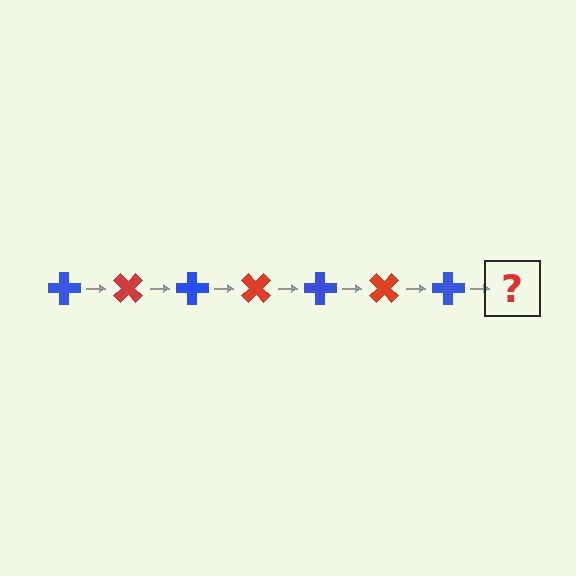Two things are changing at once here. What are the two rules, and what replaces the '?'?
The two rules are that it rotates 45 degrees each step and the color cycles through blue and red. The '?' should be a red cross, rotated 315 degrees from the start.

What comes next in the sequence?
The next element should be a red cross, rotated 315 degrees from the start.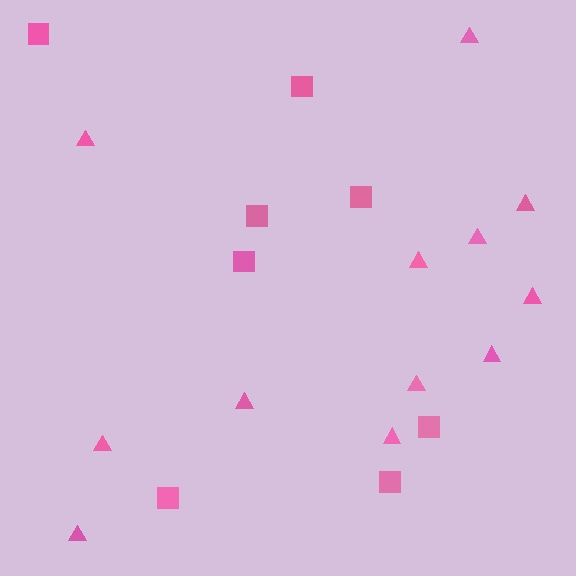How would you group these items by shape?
There are 2 groups: one group of squares (8) and one group of triangles (12).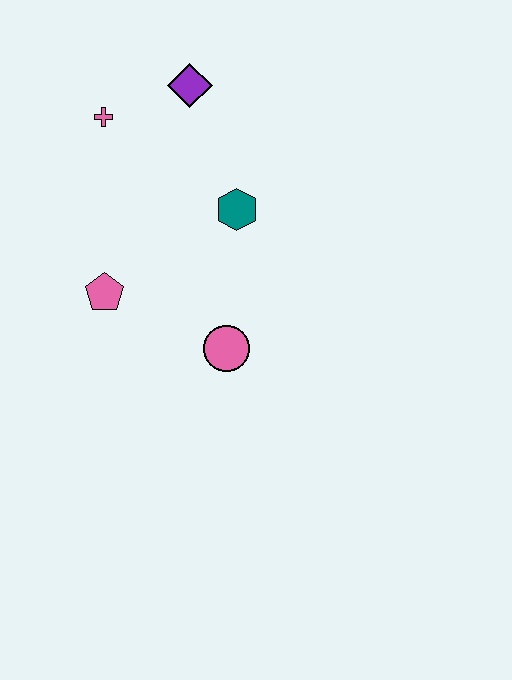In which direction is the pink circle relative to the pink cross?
The pink circle is below the pink cross.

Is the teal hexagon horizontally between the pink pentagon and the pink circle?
No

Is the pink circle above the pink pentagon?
No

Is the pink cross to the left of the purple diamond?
Yes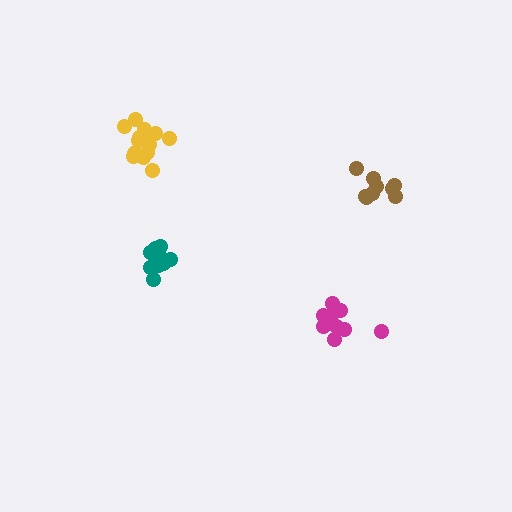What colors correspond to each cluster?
The clusters are colored: teal, brown, yellow, magenta.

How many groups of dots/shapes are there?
There are 4 groups.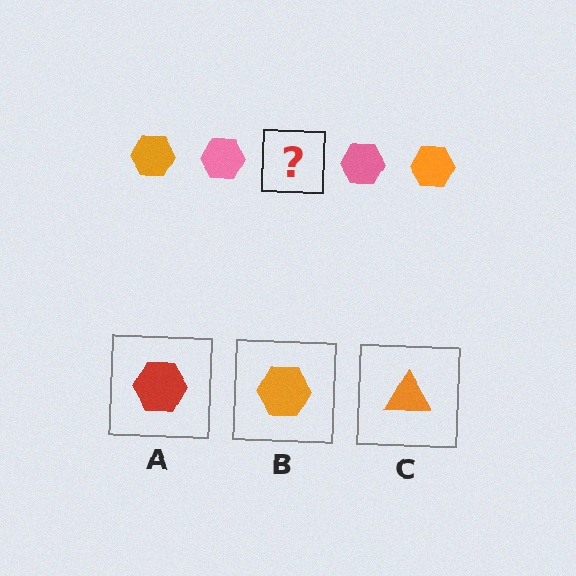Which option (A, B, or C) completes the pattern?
B.